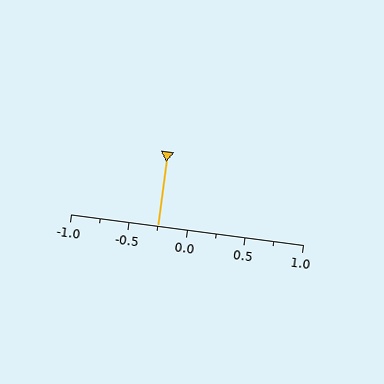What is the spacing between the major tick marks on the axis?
The major ticks are spaced 0.5 apart.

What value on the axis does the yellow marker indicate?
The marker indicates approximately -0.25.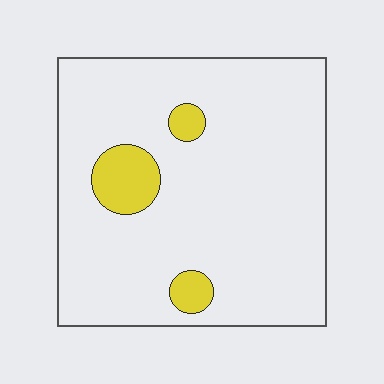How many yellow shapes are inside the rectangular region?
3.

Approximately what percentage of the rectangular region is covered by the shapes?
Approximately 10%.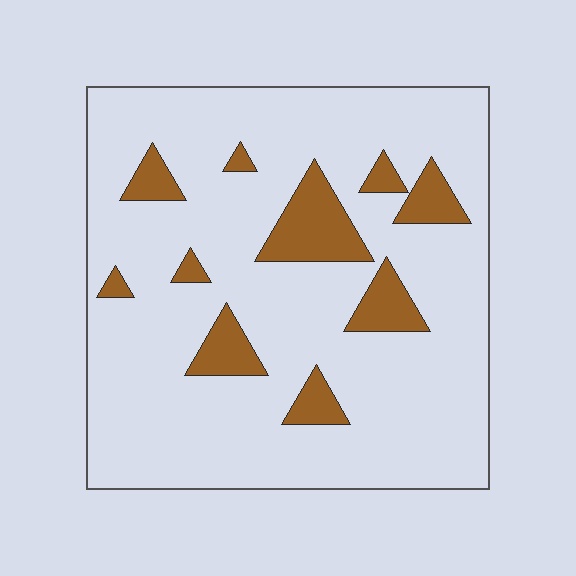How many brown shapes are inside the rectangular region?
10.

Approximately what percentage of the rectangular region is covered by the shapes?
Approximately 15%.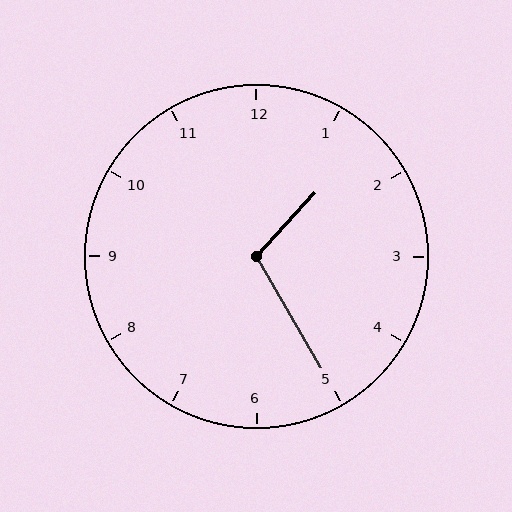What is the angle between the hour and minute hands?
Approximately 108 degrees.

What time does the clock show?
1:25.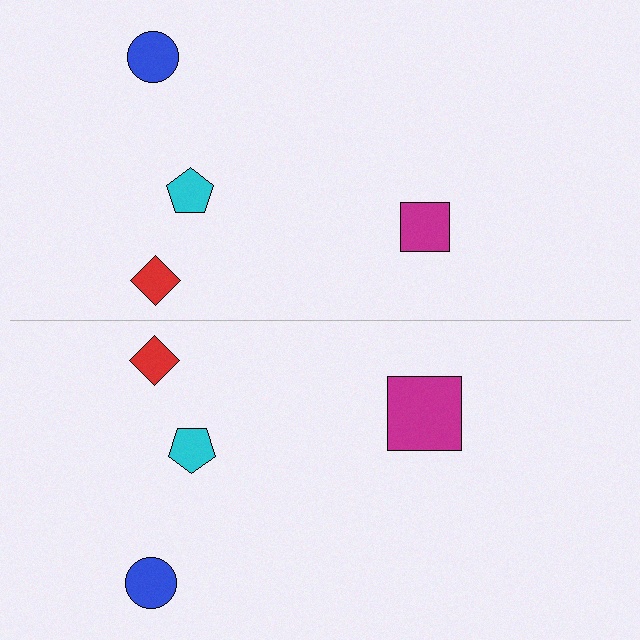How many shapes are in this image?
There are 8 shapes in this image.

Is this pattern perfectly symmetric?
No, the pattern is not perfectly symmetric. The magenta square on the bottom side has a different size than its mirror counterpart.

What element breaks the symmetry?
The magenta square on the bottom side has a different size than its mirror counterpart.